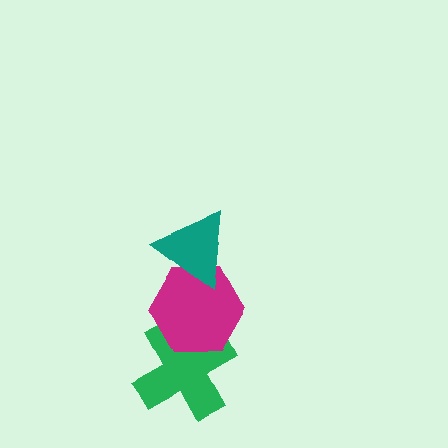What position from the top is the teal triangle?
The teal triangle is 1st from the top.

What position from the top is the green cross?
The green cross is 3rd from the top.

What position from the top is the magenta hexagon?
The magenta hexagon is 2nd from the top.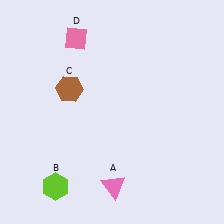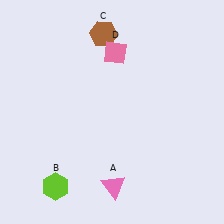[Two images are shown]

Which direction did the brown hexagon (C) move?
The brown hexagon (C) moved up.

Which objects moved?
The objects that moved are: the brown hexagon (C), the pink diamond (D).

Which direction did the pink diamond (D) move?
The pink diamond (D) moved right.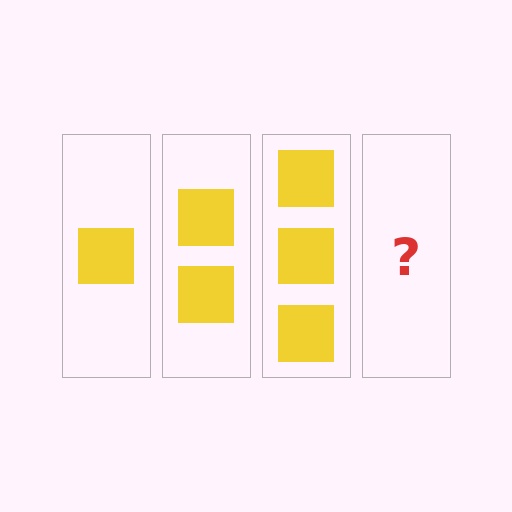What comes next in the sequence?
The next element should be 4 squares.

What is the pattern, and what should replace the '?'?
The pattern is that each step adds one more square. The '?' should be 4 squares.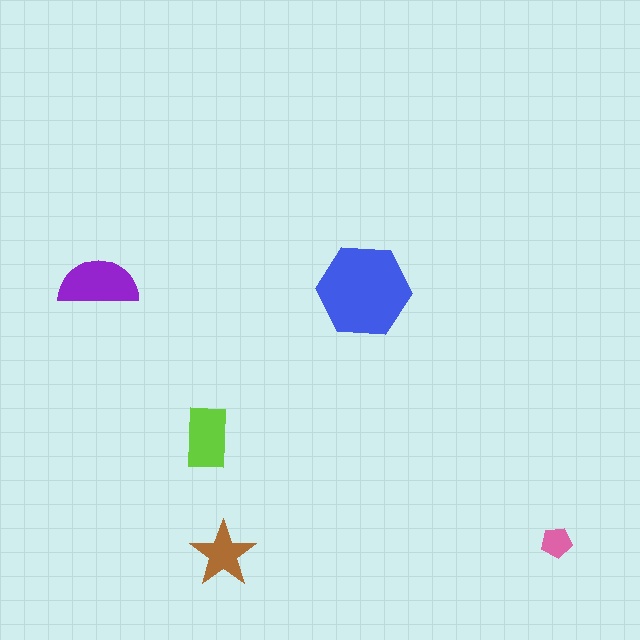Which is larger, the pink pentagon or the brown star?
The brown star.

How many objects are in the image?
There are 5 objects in the image.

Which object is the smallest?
The pink pentagon.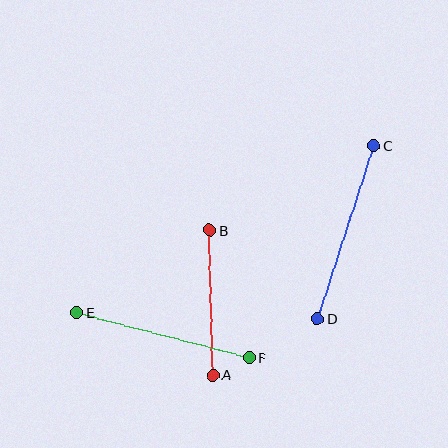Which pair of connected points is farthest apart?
Points C and D are farthest apart.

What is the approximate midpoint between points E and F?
The midpoint is at approximately (163, 335) pixels.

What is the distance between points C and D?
The distance is approximately 182 pixels.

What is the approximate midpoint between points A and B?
The midpoint is at approximately (211, 302) pixels.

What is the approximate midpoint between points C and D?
The midpoint is at approximately (345, 232) pixels.